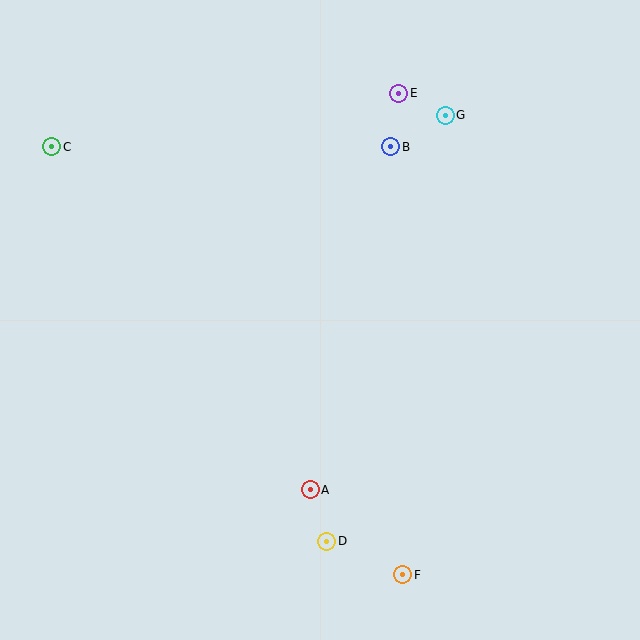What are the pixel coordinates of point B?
Point B is at (391, 147).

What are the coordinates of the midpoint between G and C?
The midpoint between G and C is at (248, 131).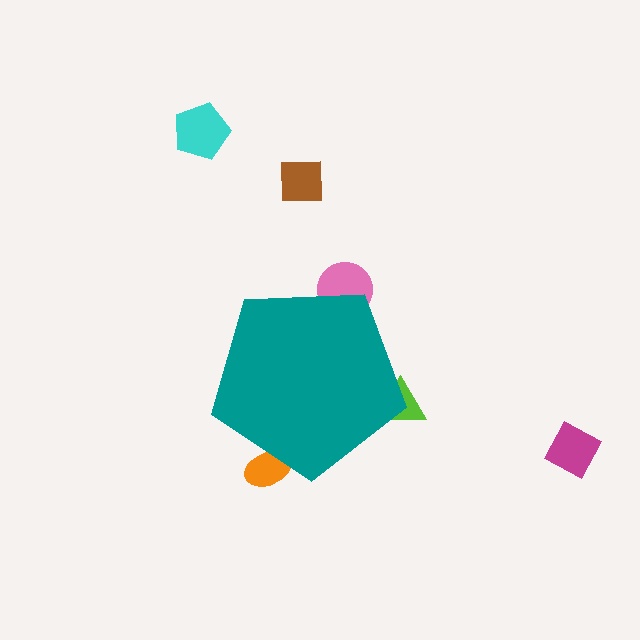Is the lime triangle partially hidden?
Yes, the lime triangle is partially hidden behind the teal pentagon.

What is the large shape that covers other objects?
A teal pentagon.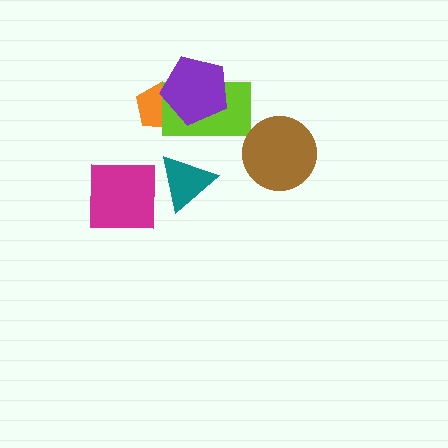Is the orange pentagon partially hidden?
Yes, it is partially covered by another shape.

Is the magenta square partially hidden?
No, no other shape covers it.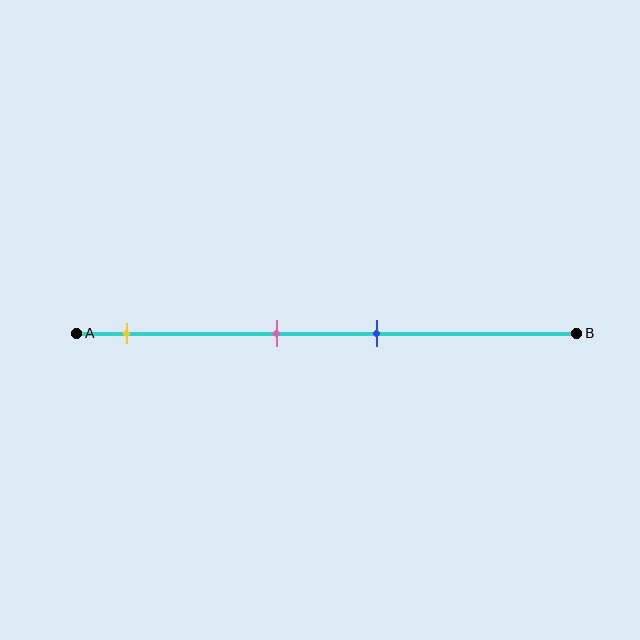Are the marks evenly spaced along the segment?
No, the marks are not evenly spaced.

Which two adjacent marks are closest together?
The pink and blue marks are the closest adjacent pair.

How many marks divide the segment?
There are 3 marks dividing the segment.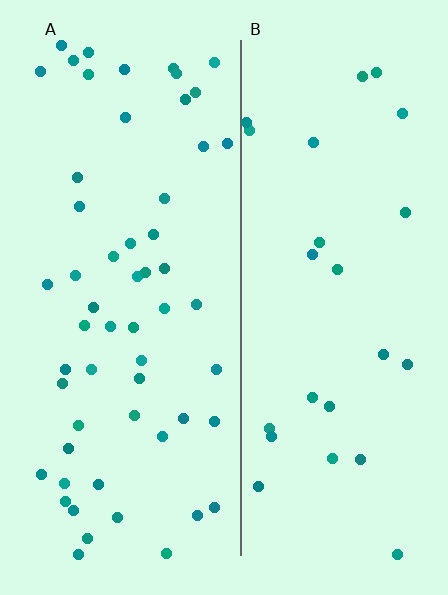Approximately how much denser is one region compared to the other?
Approximately 2.3× — region A over region B.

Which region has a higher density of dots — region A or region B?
A (the left).